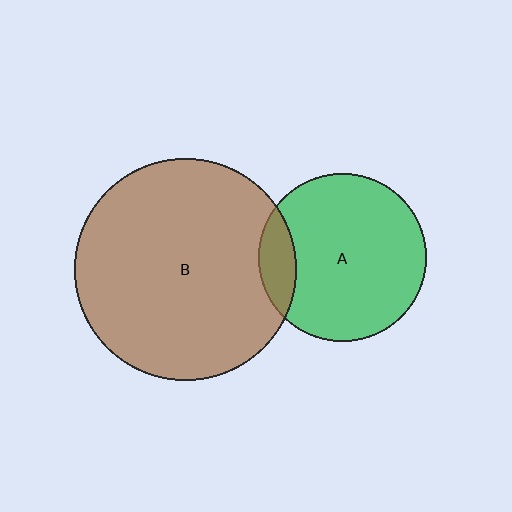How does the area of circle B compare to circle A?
Approximately 1.7 times.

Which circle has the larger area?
Circle B (brown).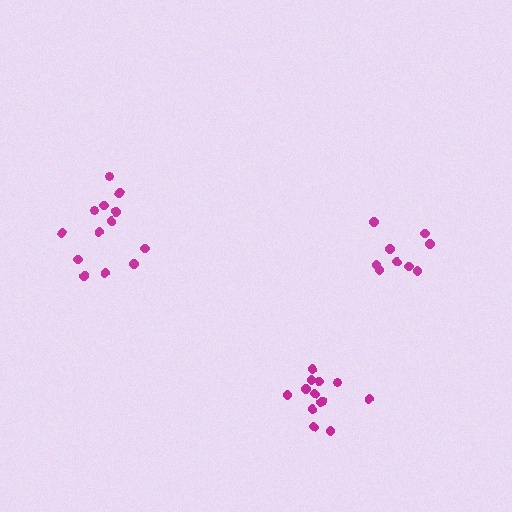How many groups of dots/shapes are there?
There are 3 groups.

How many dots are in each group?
Group 1: 9 dots, Group 2: 13 dots, Group 3: 13 dots (35 total).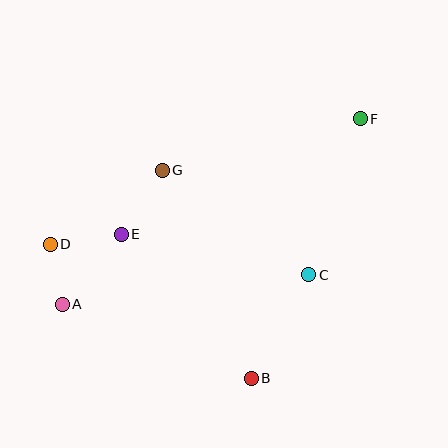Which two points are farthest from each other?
Points A and F are farthest from each other.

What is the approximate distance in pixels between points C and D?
The distance between C and D is approximately 260 pixels.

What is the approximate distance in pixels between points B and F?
The distance between B and F is approximately 281 pixels.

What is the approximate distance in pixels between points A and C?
The distance between A and C is approximately 248 pixels.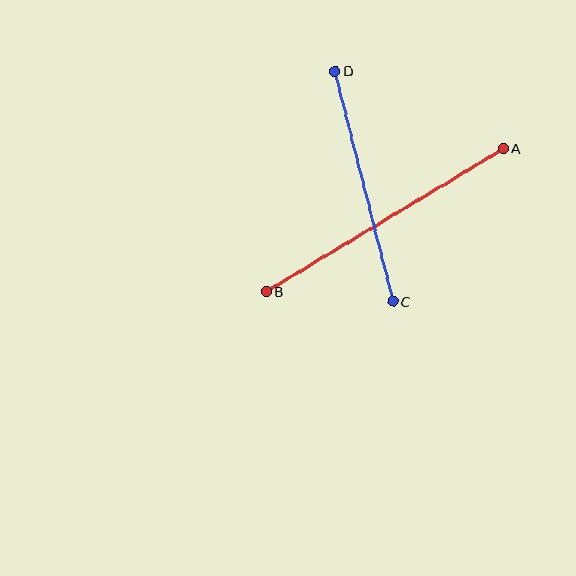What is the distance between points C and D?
The distance is approximately 237 pixels.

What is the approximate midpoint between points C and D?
The midpoint is at approximately (364, 186) pixels.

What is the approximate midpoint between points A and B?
The midpoint is at approximately (385, 220) pixels.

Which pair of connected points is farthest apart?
Points A and B are farthest apart.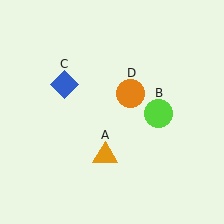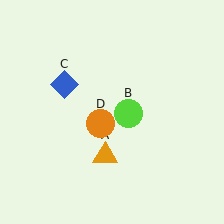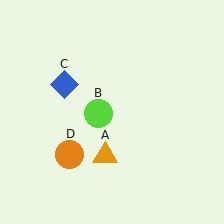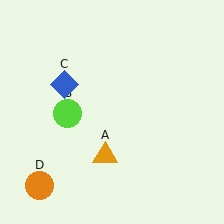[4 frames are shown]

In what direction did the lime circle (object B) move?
The lime circle (object B) moved left.